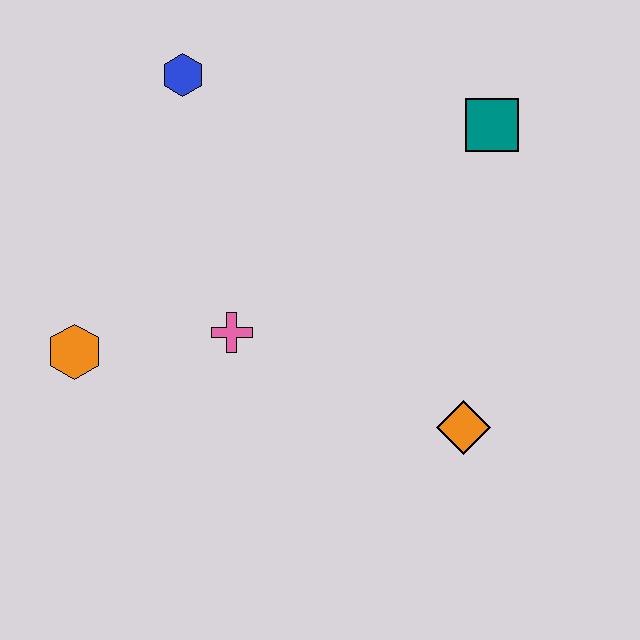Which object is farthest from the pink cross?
The teal square is farthest from the pink cross.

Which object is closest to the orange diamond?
The pink cross is closest to the orange diamond.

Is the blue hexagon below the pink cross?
No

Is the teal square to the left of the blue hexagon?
No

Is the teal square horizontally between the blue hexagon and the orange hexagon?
No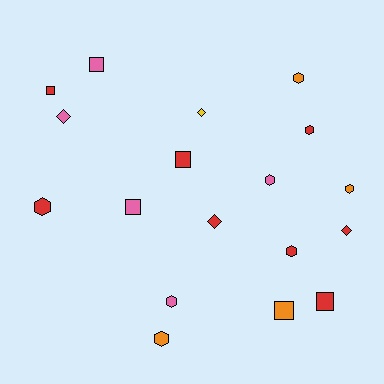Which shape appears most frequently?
Hexagon, with 8 objects.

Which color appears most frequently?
Red, with 8 objects.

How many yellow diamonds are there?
There is 1 yellow diamond.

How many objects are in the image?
There are 18 objects.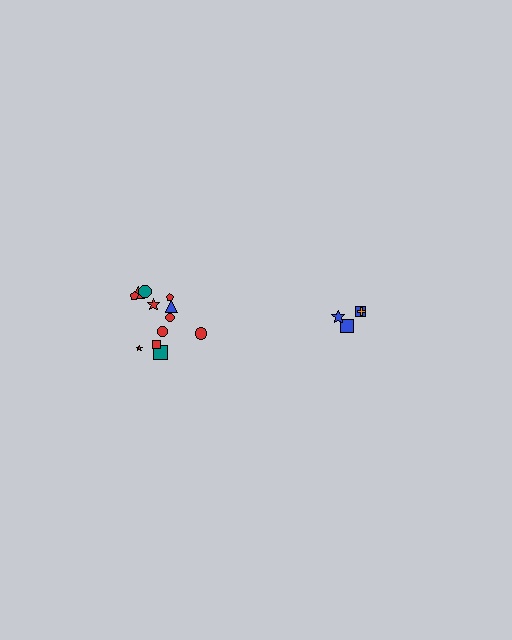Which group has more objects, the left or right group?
The left group.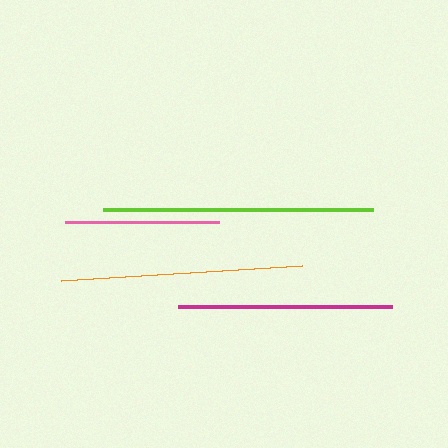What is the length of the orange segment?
The orange segment is approximately 241 pixels long.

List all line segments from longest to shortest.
From longest to shortest: lime, orange, magenta, pink.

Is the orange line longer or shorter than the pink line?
The orange line is longer than the pink line.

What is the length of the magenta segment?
The magenta segment is approximately 213 pixels long.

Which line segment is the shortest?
The pink line is the shortest at approximately 154 pixels.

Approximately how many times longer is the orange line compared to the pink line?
The orange line is approximately 1.6 times the length of the pink line.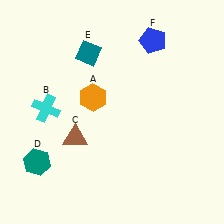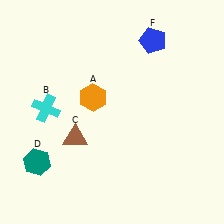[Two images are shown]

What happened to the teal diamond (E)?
The teal diamond (E) was removed in Image 2. It was in the top-left area of Image 1.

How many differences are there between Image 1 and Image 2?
There is 1 difference between the two images.